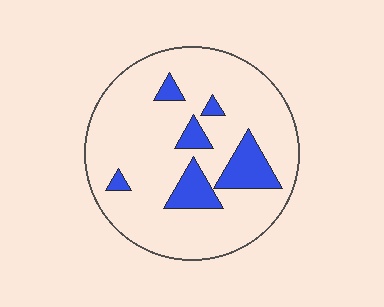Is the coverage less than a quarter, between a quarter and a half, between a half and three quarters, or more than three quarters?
Less than a quarter.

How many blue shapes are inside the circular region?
6.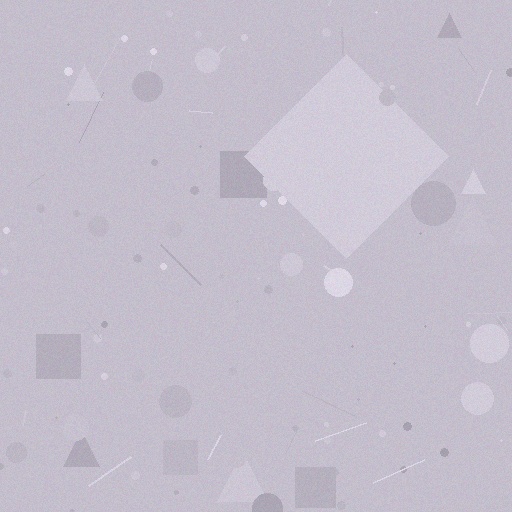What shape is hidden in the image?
A diamond is hidden in the image.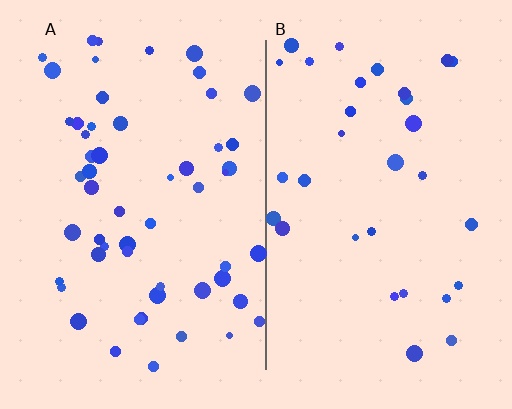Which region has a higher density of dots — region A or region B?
A (the left).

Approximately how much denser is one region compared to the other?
Approximately 1.8× — region A over region B.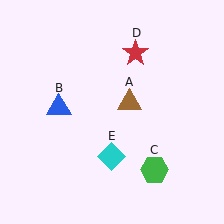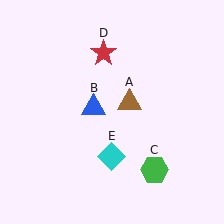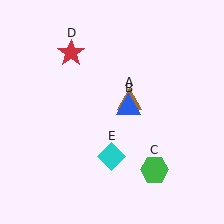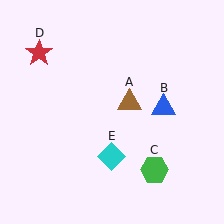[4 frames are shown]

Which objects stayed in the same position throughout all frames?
Brown triangle (object A) and green hexagon (object C) and cyan diamond (object E) remained stationary.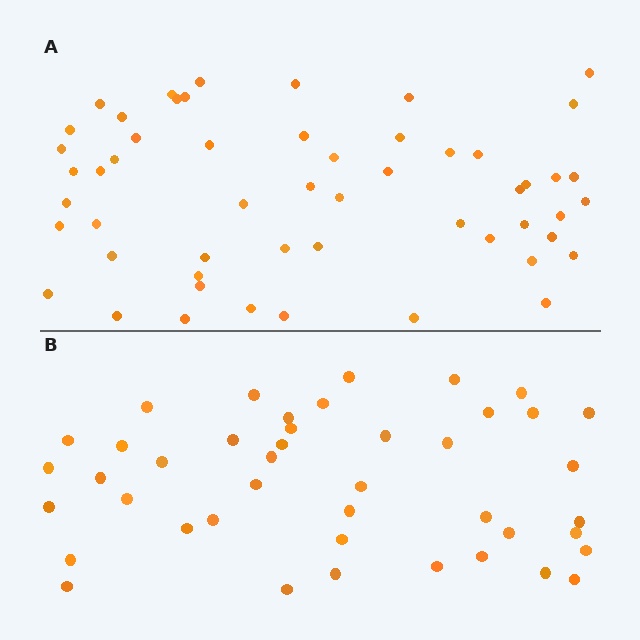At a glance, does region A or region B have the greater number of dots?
Region A (the top region) has more dots.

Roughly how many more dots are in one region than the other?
Region A has roughly 12 or so more dots than region B.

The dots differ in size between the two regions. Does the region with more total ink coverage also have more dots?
No. Region B has more total ink coverage because its dots are larger, but region A actually contains more individual dots. Total area can be misleading — the number of items is what matters here.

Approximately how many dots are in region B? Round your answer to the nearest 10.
About 40 dots. (The exact count is 43, which rounds to 40.)